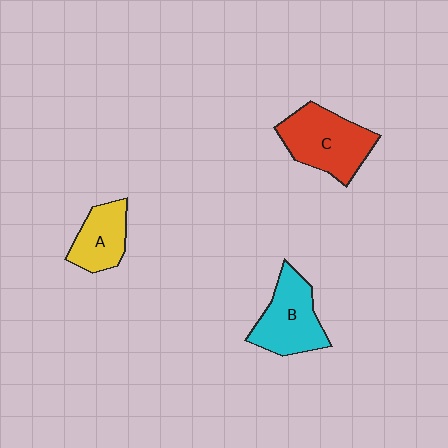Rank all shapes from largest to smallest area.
From largest to smallest: C (red), B (cyan), A (yellow).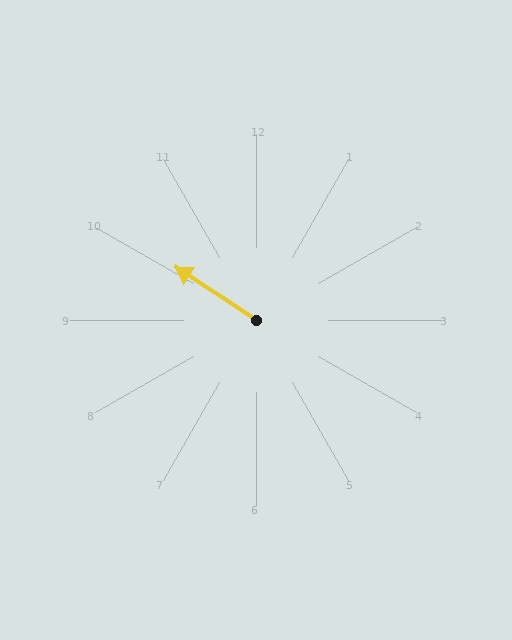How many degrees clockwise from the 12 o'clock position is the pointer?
Approximately 303 degrees.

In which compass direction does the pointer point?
Northwest.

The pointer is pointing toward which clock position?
Roughly 10 o'clock.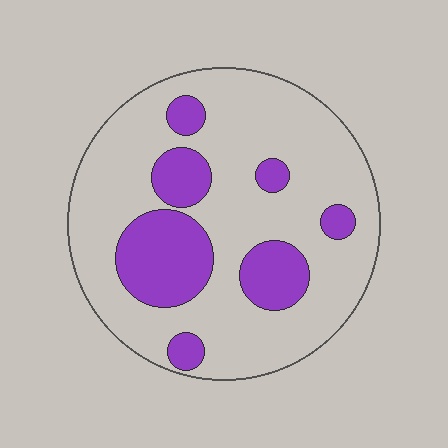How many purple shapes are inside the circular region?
7.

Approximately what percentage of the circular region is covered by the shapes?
Approximately 25%.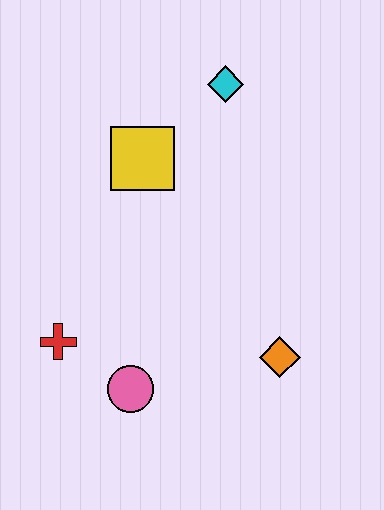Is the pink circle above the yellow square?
No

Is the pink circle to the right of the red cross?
Yes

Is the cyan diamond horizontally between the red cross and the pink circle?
No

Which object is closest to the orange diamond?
The pink circle is closest to the orange diamond.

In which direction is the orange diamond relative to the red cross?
The orange diamond is to the right of the red cross.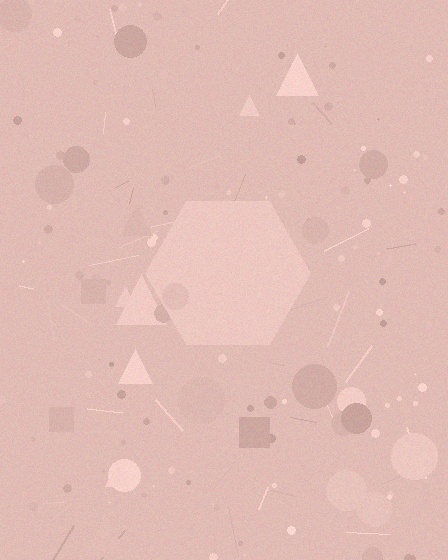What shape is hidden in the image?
A hexagon is hidden in the image.